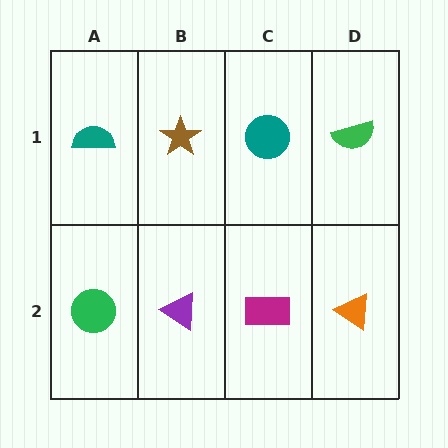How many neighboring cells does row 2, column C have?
3.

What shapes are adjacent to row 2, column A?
A teal semicircle (row 1, column A), a purple triangle (row 2, column B).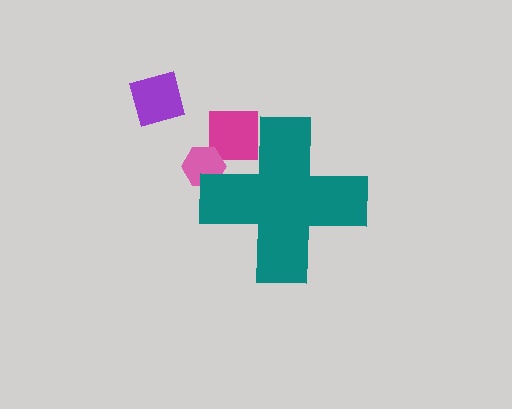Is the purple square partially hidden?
No, the purple square is fully visible.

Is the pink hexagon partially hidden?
Yes, the pink hexagon is partially hidden behind the teal cross.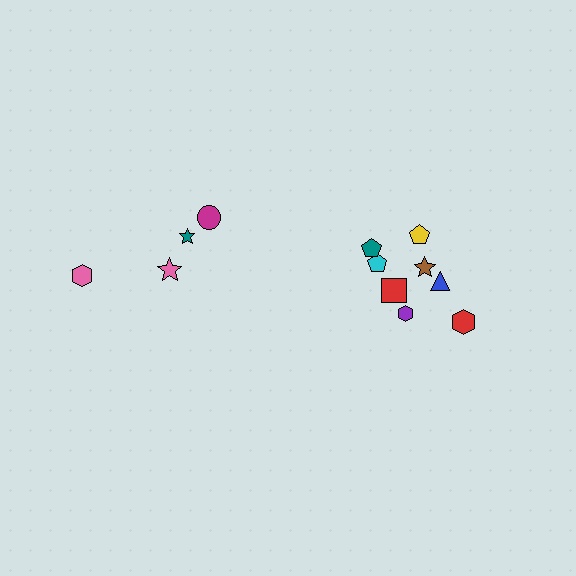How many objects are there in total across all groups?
There are 12 objects.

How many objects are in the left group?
There are 4 objects.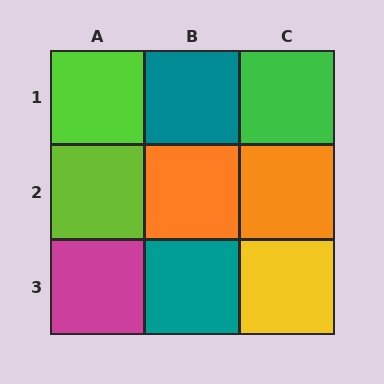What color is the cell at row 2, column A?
Lime.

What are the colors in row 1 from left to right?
Lime, teal, green.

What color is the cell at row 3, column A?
Magenta.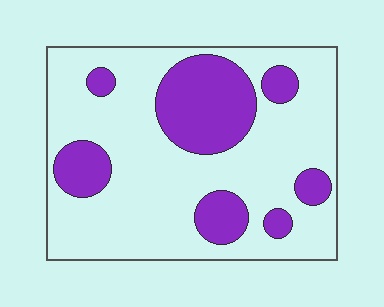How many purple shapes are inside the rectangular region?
7.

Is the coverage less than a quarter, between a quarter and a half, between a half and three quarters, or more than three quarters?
Between a quarter and a half.